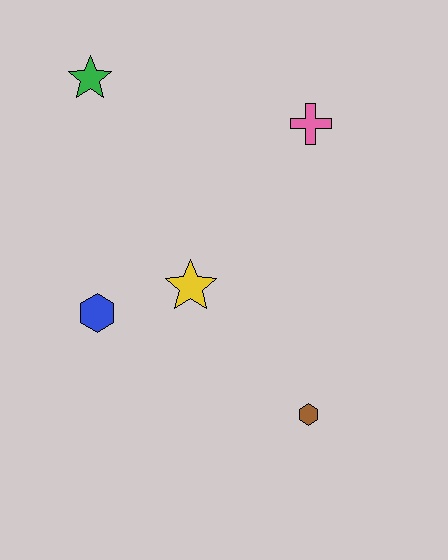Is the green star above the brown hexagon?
Yes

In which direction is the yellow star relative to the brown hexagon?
The yellow star is above the brown hexagon.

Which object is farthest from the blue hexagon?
The pink cross is farthest from the blue hexagon.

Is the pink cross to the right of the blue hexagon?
Yes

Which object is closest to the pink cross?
The yellow star is closest to the pink cross.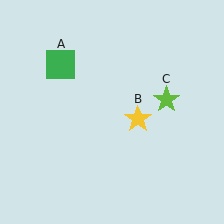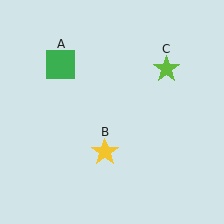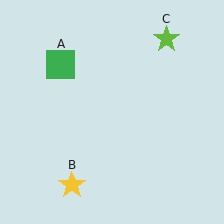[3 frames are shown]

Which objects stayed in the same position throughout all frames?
Green square (object A) remained stationary.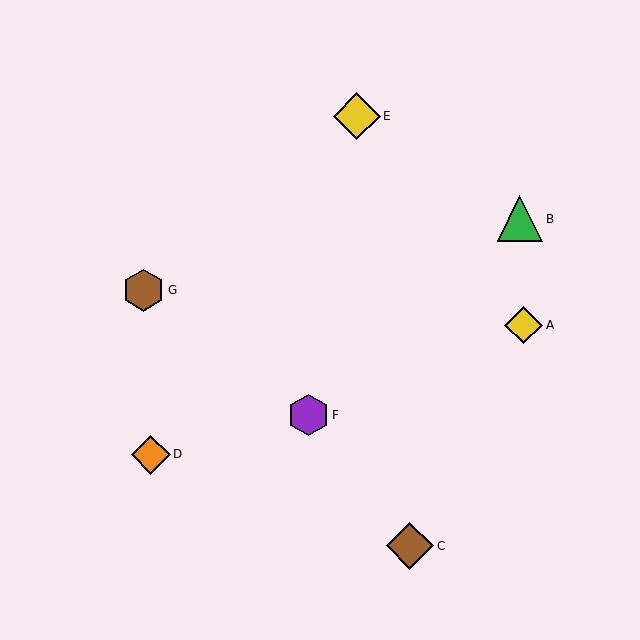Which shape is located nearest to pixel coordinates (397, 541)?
The brown diamond (labeled C) at (410, 546) is nearest to that location.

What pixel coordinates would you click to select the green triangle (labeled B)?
Click at (520, 219) to select the green triangle B.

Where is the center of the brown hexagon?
The center of the brown hexagon is at (144, 290).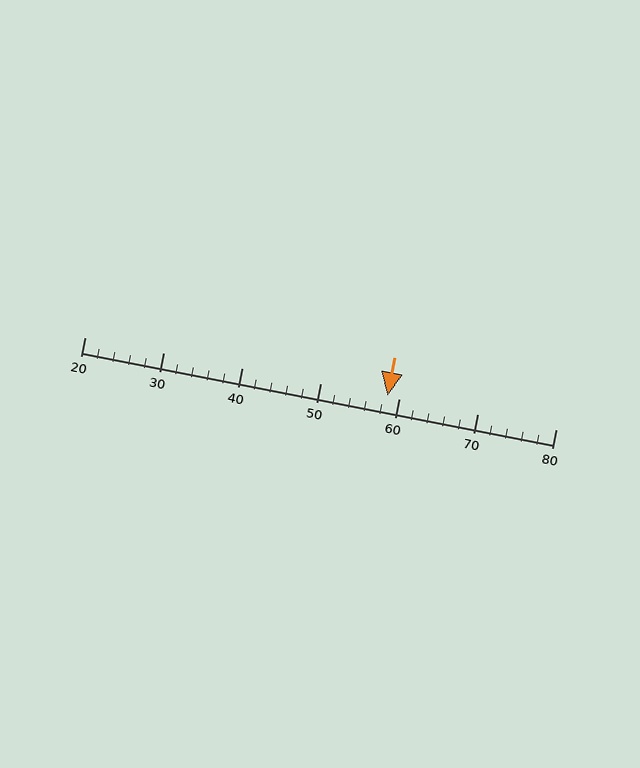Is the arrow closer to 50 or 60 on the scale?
The arrow is closer to 60.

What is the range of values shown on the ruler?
The ruler shows values from 20 to 80.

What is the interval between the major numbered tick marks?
The major tick marks are spaced 10 units apart.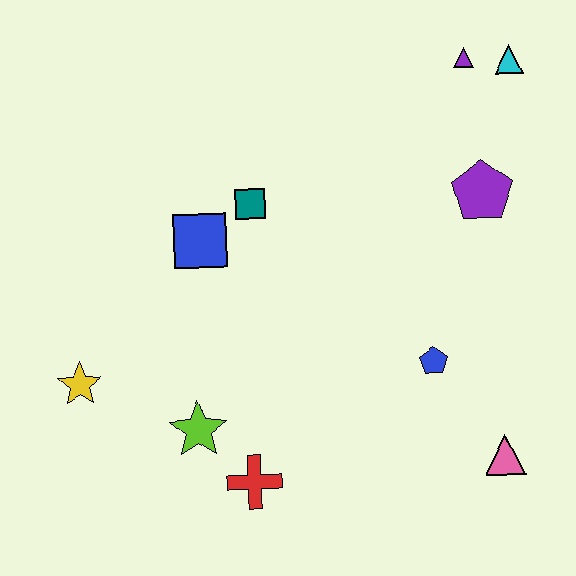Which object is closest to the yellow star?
The lime star is closest to the yellow star.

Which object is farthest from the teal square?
The pink triangle is farthest from the teal square.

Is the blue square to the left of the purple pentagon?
Yes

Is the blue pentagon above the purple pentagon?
No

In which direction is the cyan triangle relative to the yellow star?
The cyan triangle is to the right of the yellow star.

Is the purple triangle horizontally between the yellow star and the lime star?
No